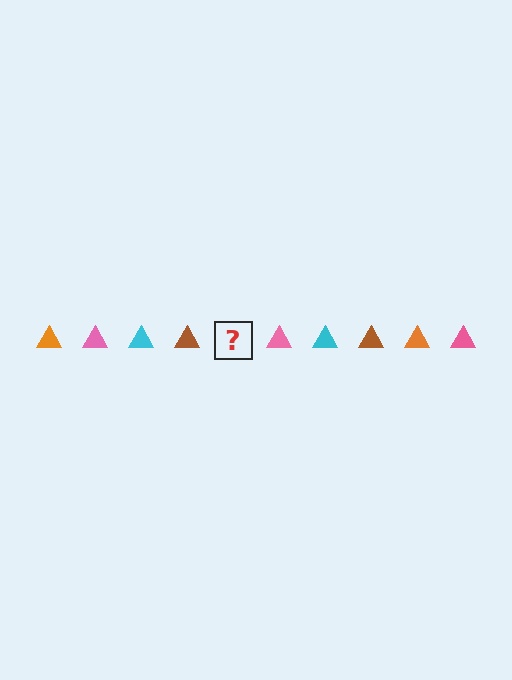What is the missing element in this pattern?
The missing element is an orange triangle.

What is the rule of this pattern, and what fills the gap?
The rule is that the pattern cycles through orange, pink, cyan, brown triangles. The gap should be filled with an orange triangle.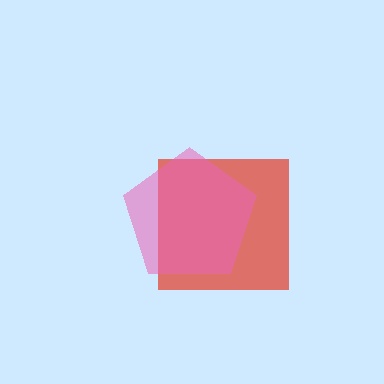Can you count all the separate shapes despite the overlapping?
Yes, there are 2 separate shapes.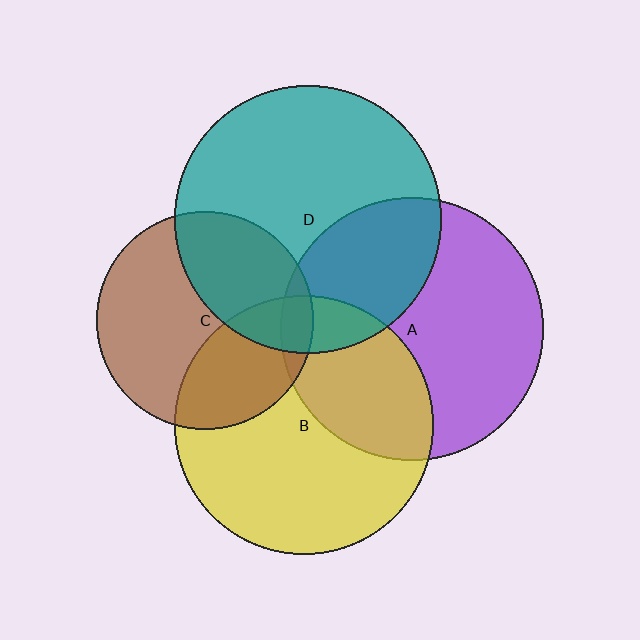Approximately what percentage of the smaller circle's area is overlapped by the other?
Approximately 35%.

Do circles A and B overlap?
Yes.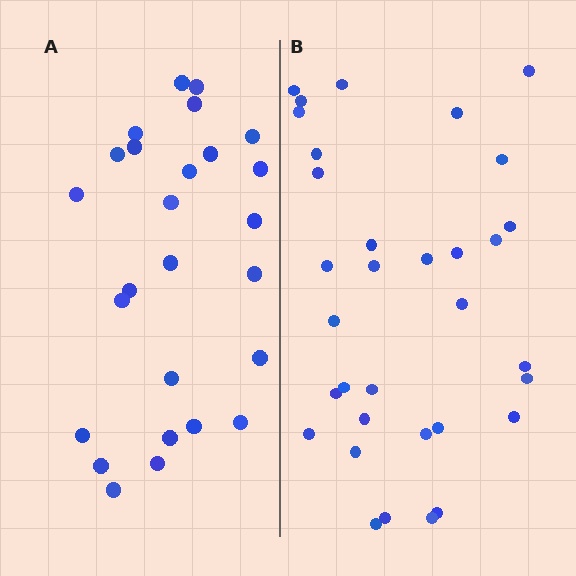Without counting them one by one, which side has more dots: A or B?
Region B (the right region) has more dots.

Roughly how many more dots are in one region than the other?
Region B has roughly 8 or so more dots than region A.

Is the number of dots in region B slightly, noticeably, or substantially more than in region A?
Region B has noticeably more, but not dramatically so. The ratio is roughly 1.3 to 1.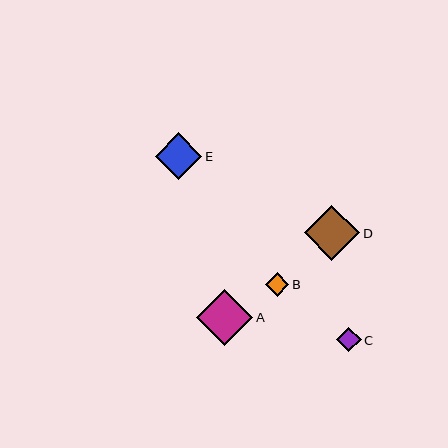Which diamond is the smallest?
Diamond B is the smallest with a size of approximately 23 pixels.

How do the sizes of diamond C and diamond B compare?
Diamond C and diamond B are approximately the same size.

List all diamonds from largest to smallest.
From largest to smallest: A, D, E, C, B.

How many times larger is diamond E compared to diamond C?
Diamond E is approximately 1.9 times the size of diamond C.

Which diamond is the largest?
Diamond A is the largest with a size of approximately 56 pixels.